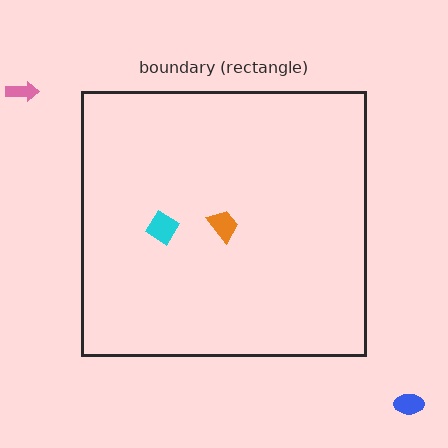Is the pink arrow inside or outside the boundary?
Outside.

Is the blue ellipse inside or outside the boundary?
Outside.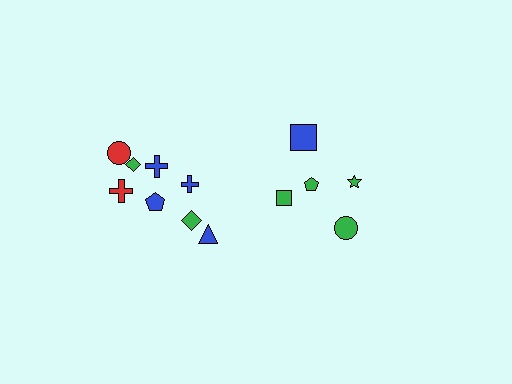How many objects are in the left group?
There are 8 objects.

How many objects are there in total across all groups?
There are 13 objects.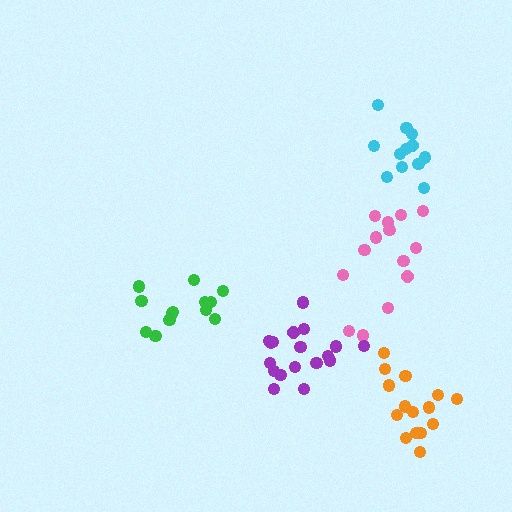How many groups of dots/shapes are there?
There are 5 groups.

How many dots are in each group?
Group 1: 14 dots, Group 2: 18 dots, Group 3: 15 dots, Group 4: 13 dots, Group 5: 12 dots (72 total).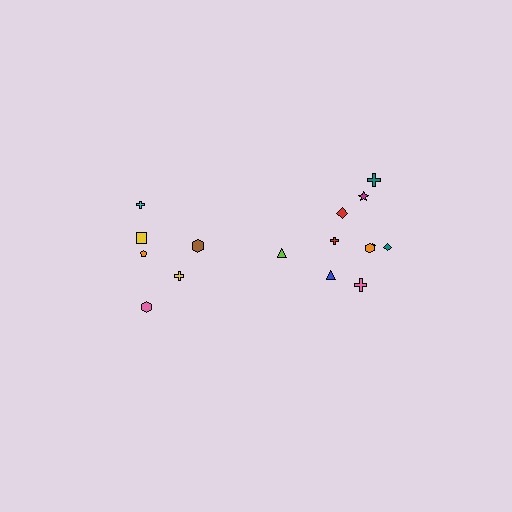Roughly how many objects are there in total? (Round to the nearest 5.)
Roughly 15 objects in total.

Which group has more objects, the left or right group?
The right group.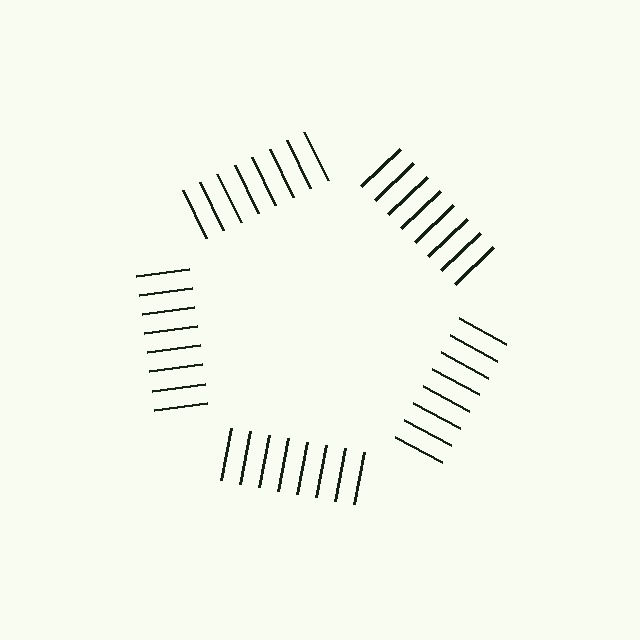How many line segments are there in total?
40 — 8 along each of the 5 edges.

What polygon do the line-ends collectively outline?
An illusory pentagon — the line segments terminate on its edges but no continuous stroke is drawn.